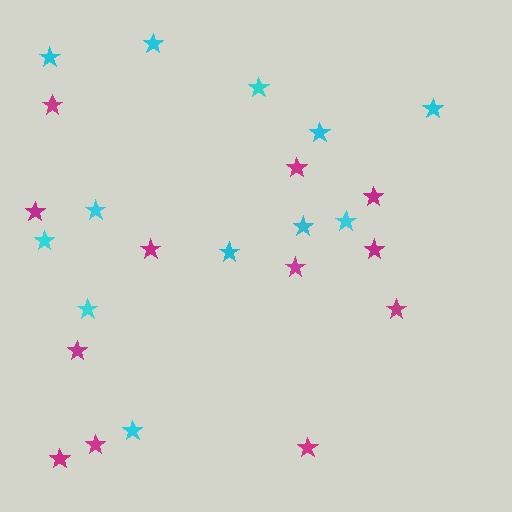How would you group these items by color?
There are 2 groups: one group of magenta stars (12) and one group of cyan stars (12).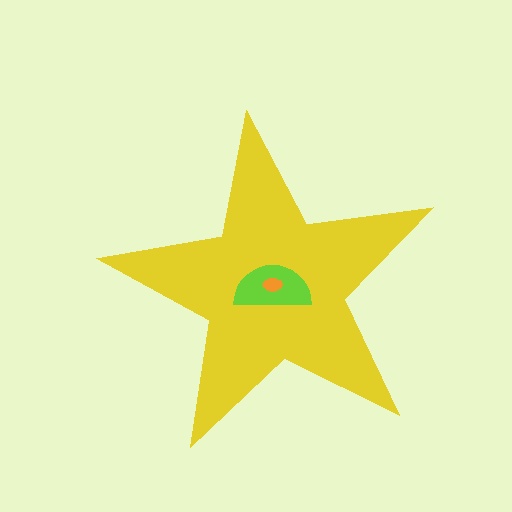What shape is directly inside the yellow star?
The lime semicircle.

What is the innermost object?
The orange ellipse.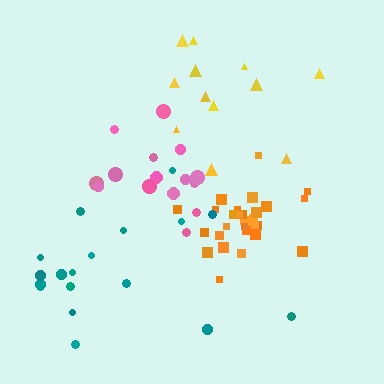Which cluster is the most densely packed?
Orange.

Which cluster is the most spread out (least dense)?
Teal.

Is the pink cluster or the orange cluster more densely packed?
Orange.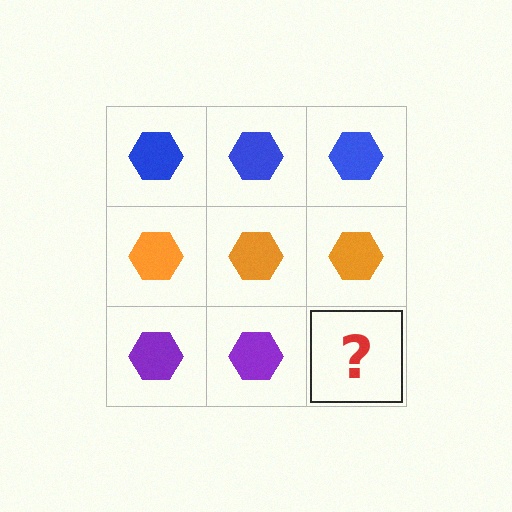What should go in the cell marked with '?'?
The missing cell should contain a purple hexagon.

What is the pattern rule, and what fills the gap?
The rule is that each row has a consistent color. The gap should be filled with a purple hexagon.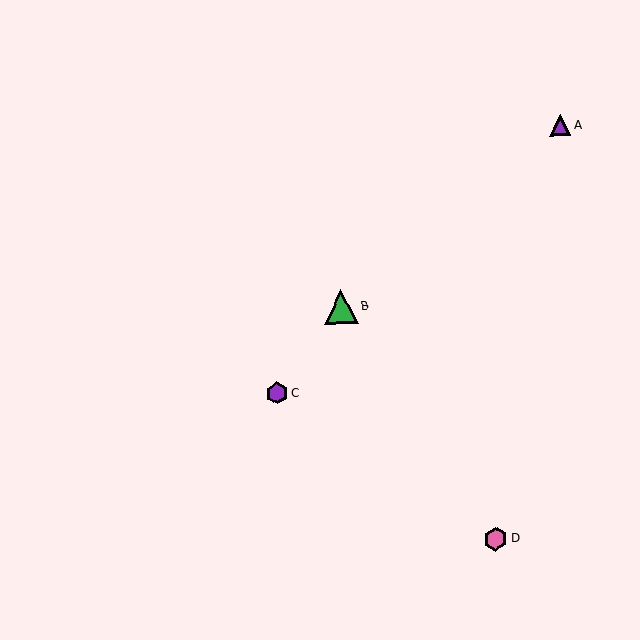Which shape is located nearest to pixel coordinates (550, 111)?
The purple triangle (labeled A) at (560, 125) is nearest to that location.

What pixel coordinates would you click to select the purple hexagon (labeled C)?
Click at (277, 393) to select the purple hexagon C.